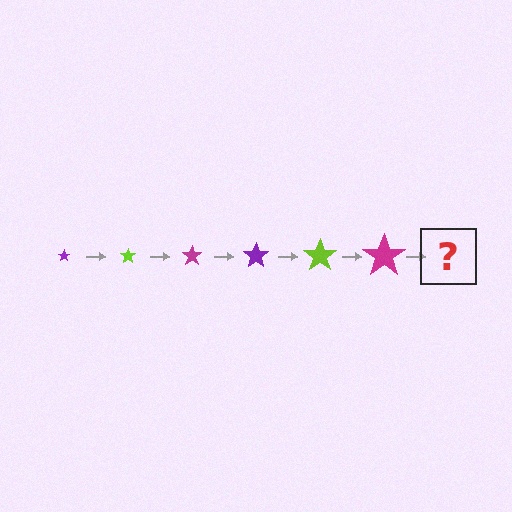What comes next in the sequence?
The next element should be a purple star, larger than the previous one.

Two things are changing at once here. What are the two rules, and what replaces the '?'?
The two rules are that the star grows larger each step and the color cycles through purple, lime, and magenta. The '?' should be a purple star, larger than the previous one.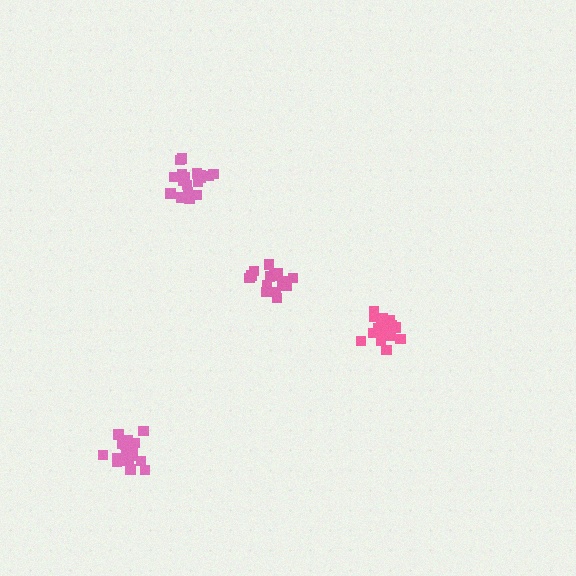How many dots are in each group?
Group 1: 18 dots, Group 2: 19 dots, Group 3: 17 dots, Group 4: 19 dots (73 total).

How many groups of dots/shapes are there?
There are 4 groups.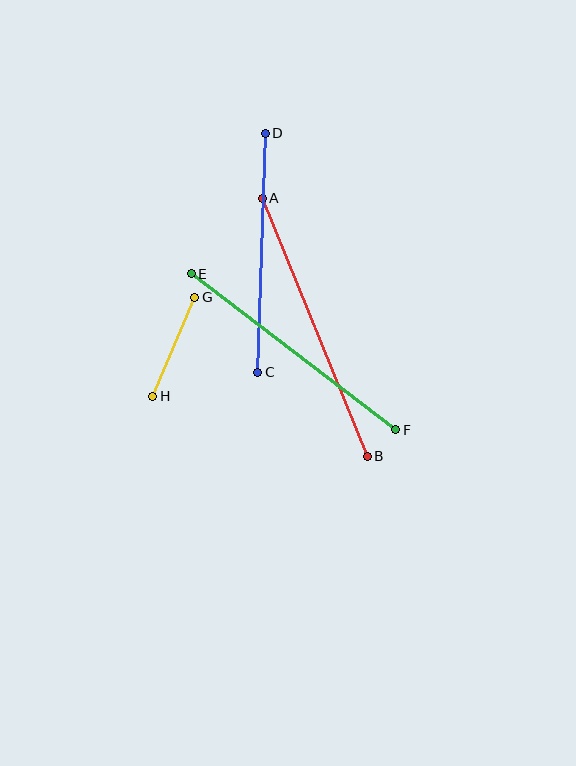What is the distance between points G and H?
The distance is approximately 107 pixels.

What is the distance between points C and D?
The distance is approximately 239 pixels.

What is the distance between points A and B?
The distance is approximately 279 pixels.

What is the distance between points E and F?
The distance is approximately 257 pixels.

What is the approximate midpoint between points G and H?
The midpoint is at approximately (174, 347) pixels.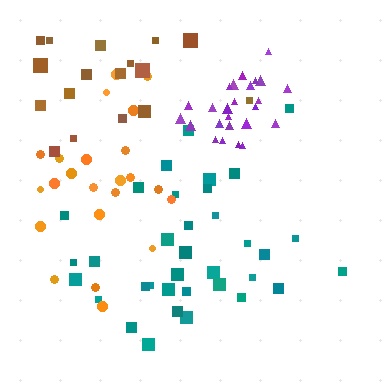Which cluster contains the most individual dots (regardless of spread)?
Teal (35).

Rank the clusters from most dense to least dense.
purple, teal, orange, brown.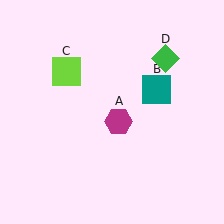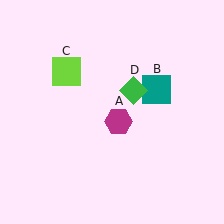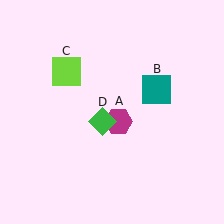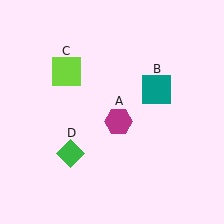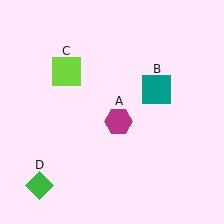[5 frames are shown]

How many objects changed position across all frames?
1 object changed position: green diamond (object D).